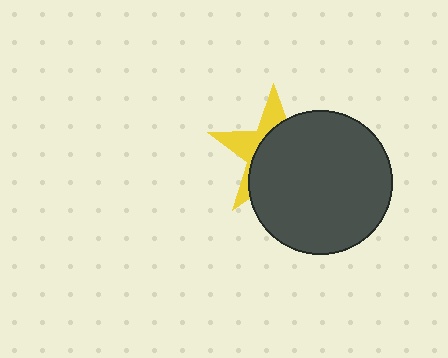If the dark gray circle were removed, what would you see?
You would see the complete yellow star.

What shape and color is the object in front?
The object in front is a dark gray circle.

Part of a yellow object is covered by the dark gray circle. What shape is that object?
It is a star.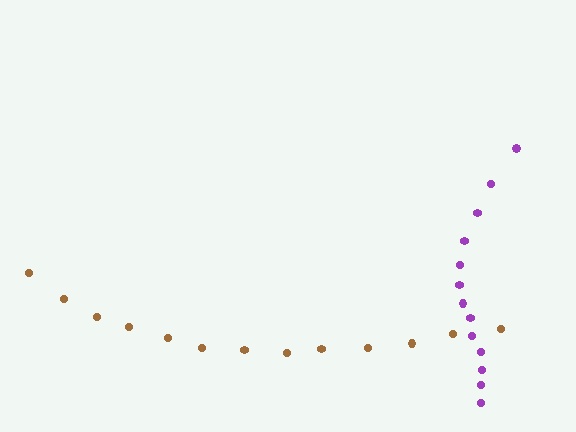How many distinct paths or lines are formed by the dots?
There are 2 distinct paths.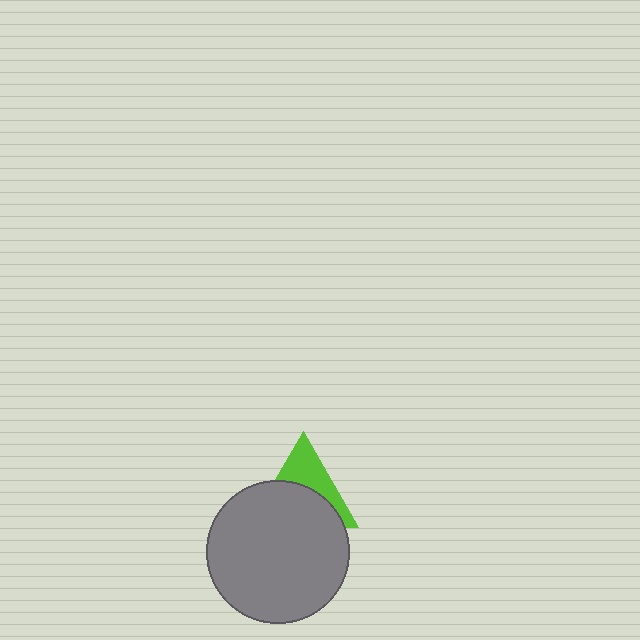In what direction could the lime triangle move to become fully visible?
The lime triangle could move up. That would shift it out from behind the gray circle entirely.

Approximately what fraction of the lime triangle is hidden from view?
Roughly 58% of the lime triangle is hidden behind the gray circle.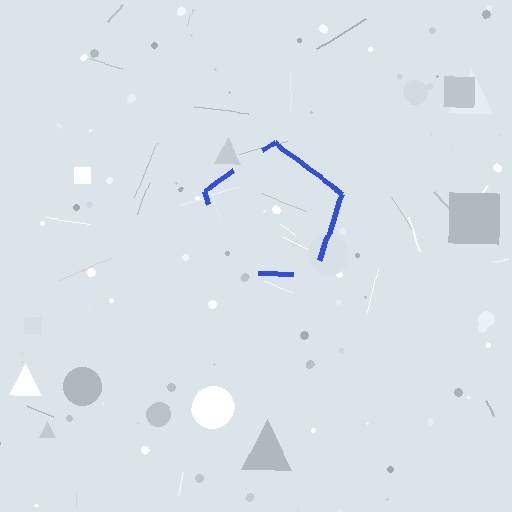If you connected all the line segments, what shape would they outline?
They would outline a pentagon.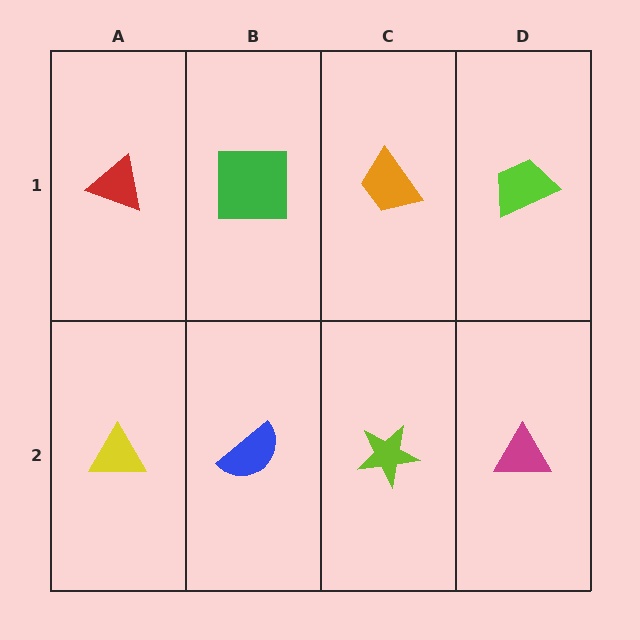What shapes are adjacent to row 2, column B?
A green square (row 1, column B), a yellow triangle (row 2, column A), a lime star (row 2, column C).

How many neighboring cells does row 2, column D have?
2.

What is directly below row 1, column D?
A magenta triangle.